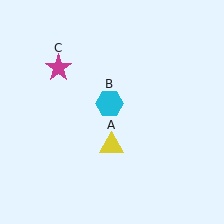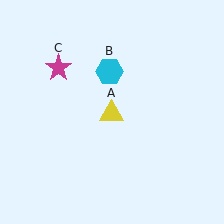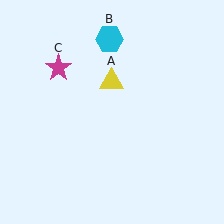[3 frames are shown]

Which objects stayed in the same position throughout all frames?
Magenta star (object C) remained stationary.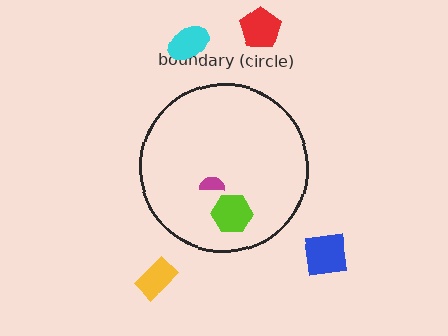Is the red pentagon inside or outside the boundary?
Outside.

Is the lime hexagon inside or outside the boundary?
Inside.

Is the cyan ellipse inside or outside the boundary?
Outside.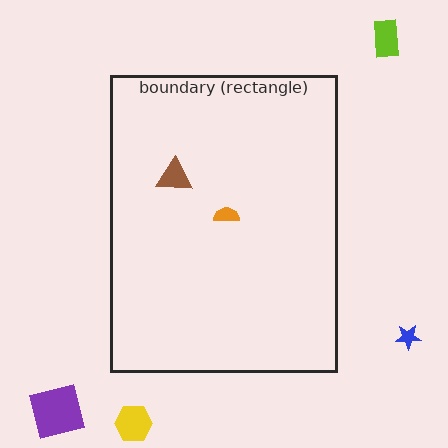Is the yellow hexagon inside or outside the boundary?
Outside.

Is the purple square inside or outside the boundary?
Outside.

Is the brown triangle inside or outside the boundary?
Inside.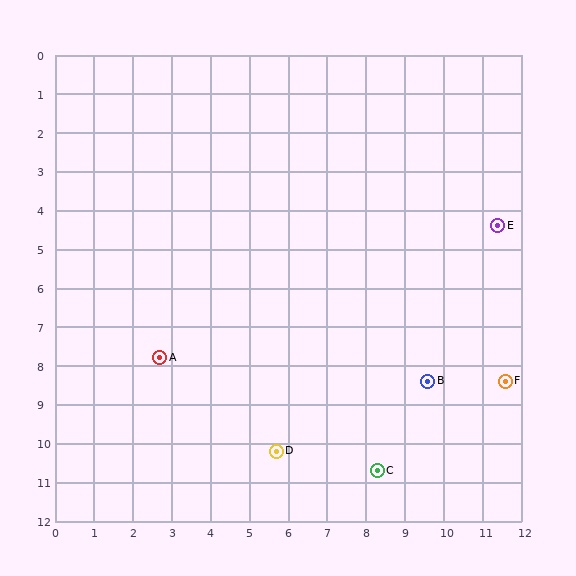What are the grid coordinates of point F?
Point F is at approximately (11.6, 8.4).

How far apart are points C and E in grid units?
Points C and E are about 7.0 grid units apart.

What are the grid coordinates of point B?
Point B is at approximately (9.6, 8.4).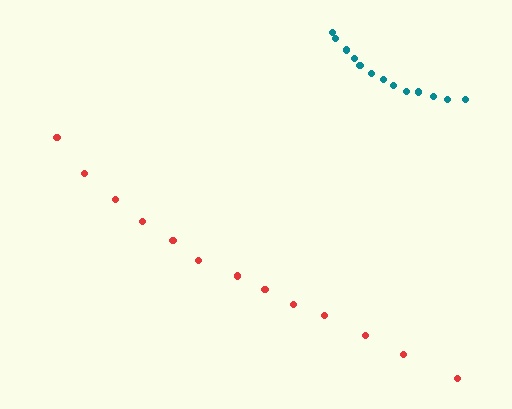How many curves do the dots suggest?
There are 2 distinct paths.